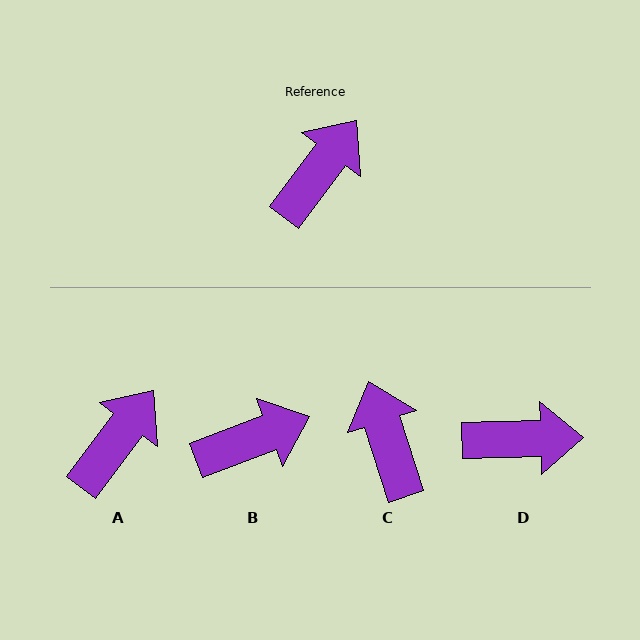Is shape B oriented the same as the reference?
No, it is off by about 32 degrees.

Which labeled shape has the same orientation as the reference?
A.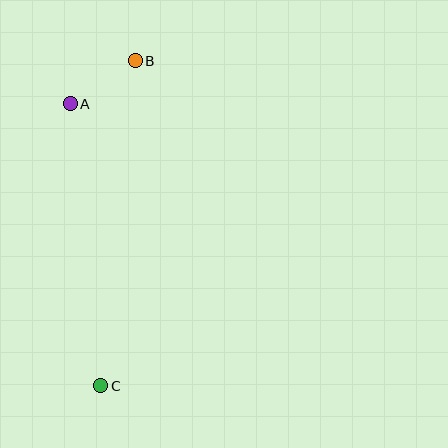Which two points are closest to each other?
Points A and B are closest to each other.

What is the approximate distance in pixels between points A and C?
The distance between A and C is approximately 284 pixels.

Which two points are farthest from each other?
Points B and C are farthest from each other.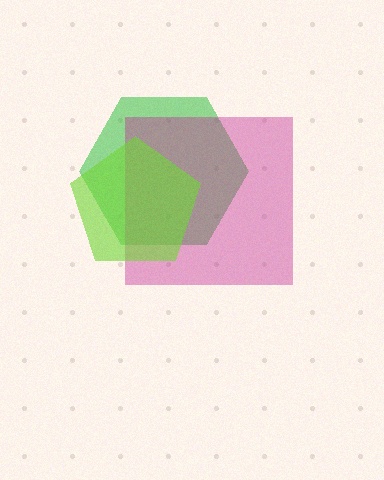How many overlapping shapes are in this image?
There are 3 overlapping shapes in the image.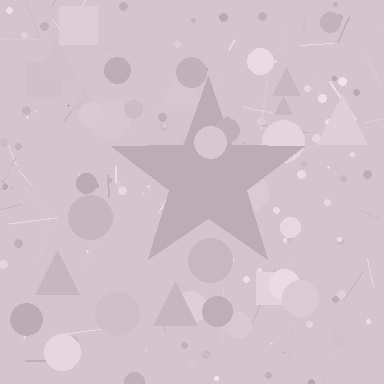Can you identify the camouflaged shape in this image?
The camouflaged shape is a star.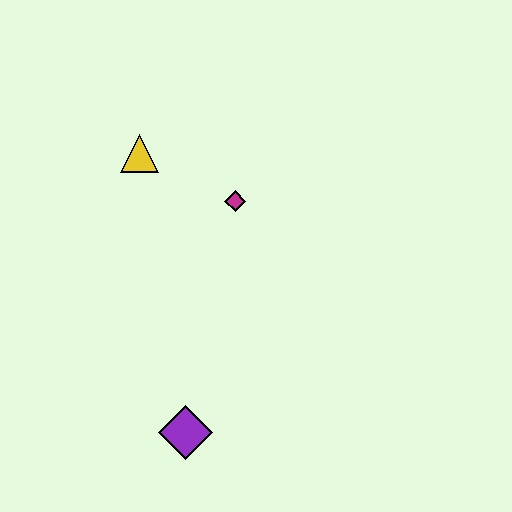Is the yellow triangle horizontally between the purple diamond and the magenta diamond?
No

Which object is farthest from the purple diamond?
The yellow triangle is farthest from the purple diamond.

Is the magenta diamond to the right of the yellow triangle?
Yes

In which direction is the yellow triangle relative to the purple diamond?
The yellow triangle is above the purple diamond.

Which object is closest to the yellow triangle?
The magenta diamond is closest to the yellow triangle.